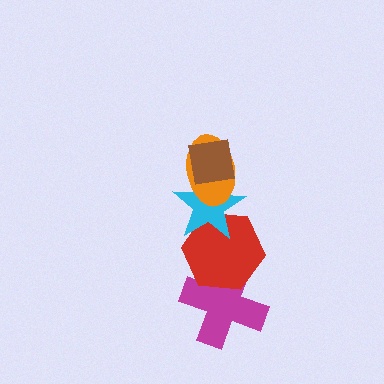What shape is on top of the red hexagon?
The cyan star is on top of the red hexagon.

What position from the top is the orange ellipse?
The orange ellipse is 2nd from the top.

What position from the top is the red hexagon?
The red hexagon is 4th from the top.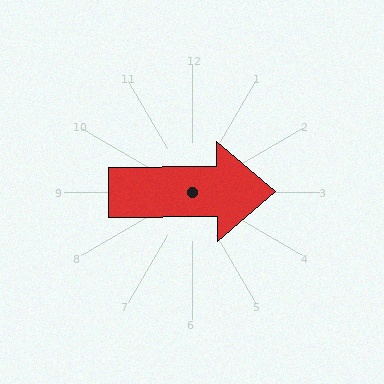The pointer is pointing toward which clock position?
Roughly 3 o'clock.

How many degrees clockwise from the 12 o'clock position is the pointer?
Approximately 90 degrees.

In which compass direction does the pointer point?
East.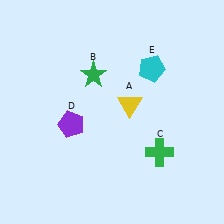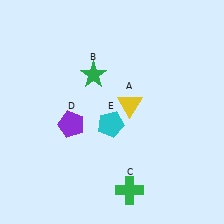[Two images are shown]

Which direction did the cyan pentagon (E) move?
The cyan pentagon (E) moved down.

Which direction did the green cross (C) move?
The green cross (C) moved down.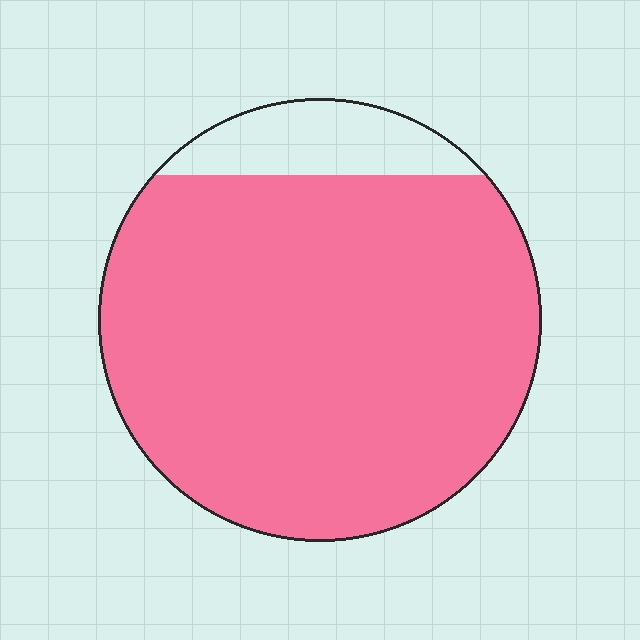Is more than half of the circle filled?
Yes.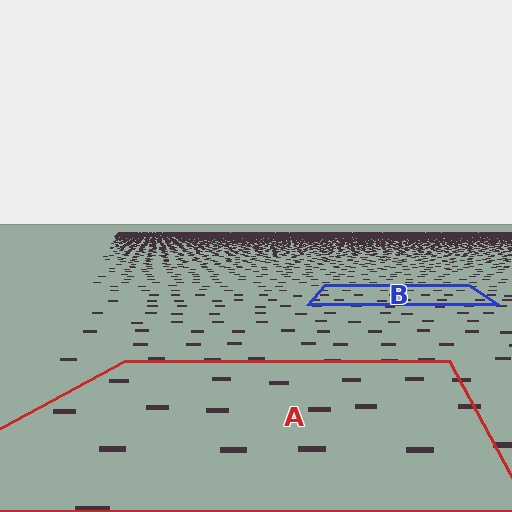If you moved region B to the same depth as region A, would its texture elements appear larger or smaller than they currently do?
They would appear larger. At a closer depth, the same texture elements are projected at a bigger on-screen size.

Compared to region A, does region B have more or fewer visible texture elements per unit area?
Region B has more texture elements per unit area — they are packed more densely because it is farther away.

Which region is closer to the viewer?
Region A is closer. The texture elements there are larger and more spread out.